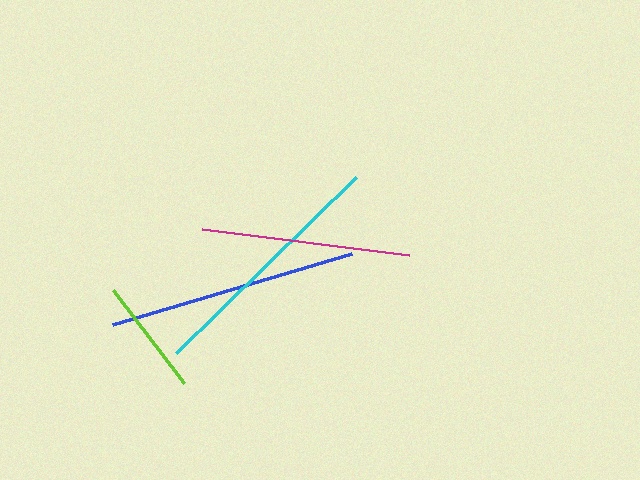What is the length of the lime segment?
The lime segment is approximately 116 pixels long.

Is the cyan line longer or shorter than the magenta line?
The cyan line is longer than the magenta line.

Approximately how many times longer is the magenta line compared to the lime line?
The magenta line is approximately 1.8 times the length of the lime line.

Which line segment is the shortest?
The lime line is the shortest at approximately 116 pixels.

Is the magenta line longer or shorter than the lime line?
The magenta line is longer than the lime line.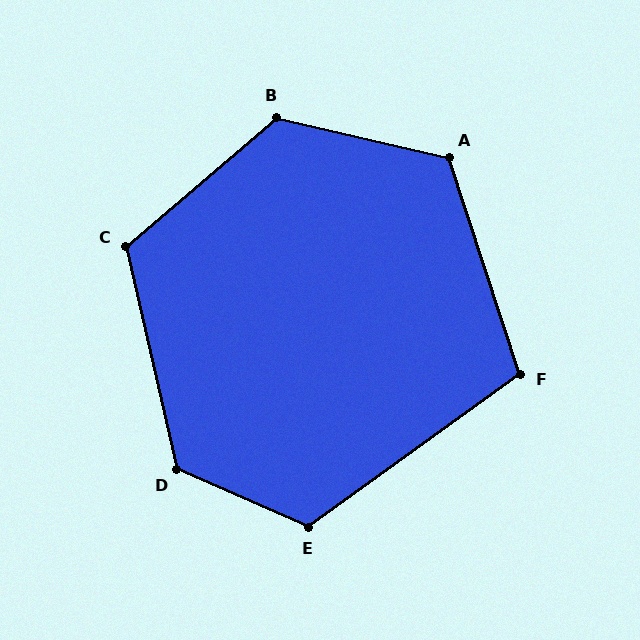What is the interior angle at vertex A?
Approximately 121 degrees (obtuse).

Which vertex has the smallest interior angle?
F, at approximately 108 degrees.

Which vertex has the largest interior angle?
D, at approximately 126 degrees.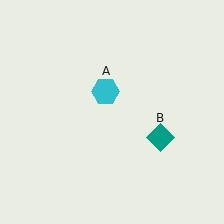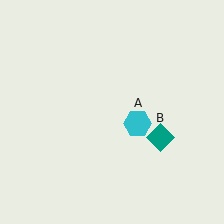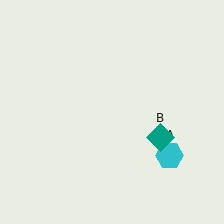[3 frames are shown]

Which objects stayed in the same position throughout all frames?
Teal diamond (object B) remained stationary.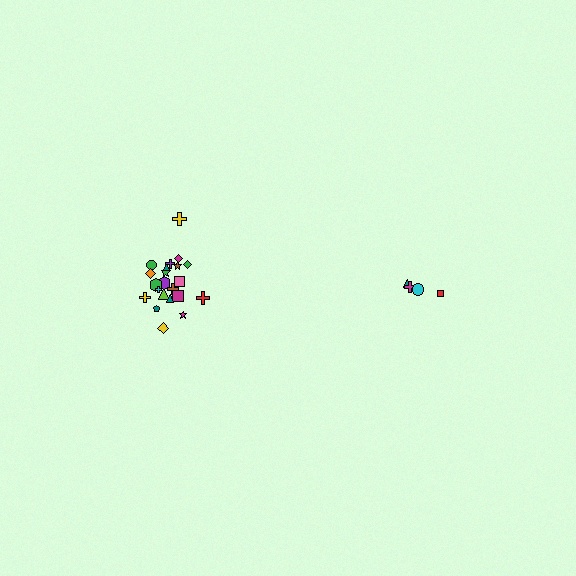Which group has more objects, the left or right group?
The left group.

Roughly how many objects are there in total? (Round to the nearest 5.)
Roughly 25 objects in total.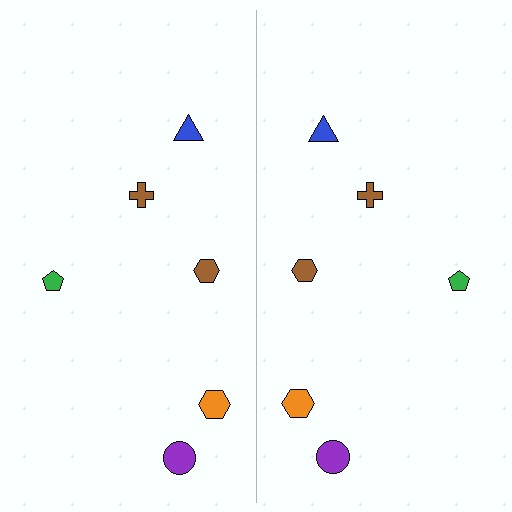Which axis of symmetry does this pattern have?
The pattern has a vertical axis of symmetry running through the center of the image.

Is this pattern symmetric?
Yes, this pattern has bilateral (reflection) symmetry.